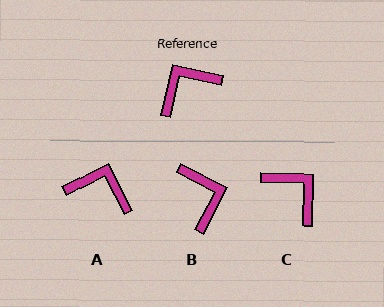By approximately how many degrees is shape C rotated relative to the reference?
Approximately 78 degrees clockwise.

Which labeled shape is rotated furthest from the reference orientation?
B, about 105 degrees away.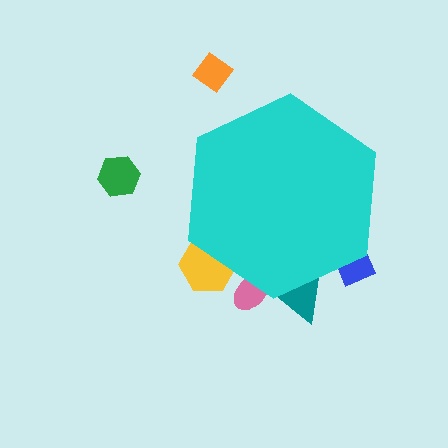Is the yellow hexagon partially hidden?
Yes, the yellow hexagon is partially hidden behind the cyan hexagon.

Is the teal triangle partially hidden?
Yes, the teal triangle is partially hidden behind the cyan hexagon.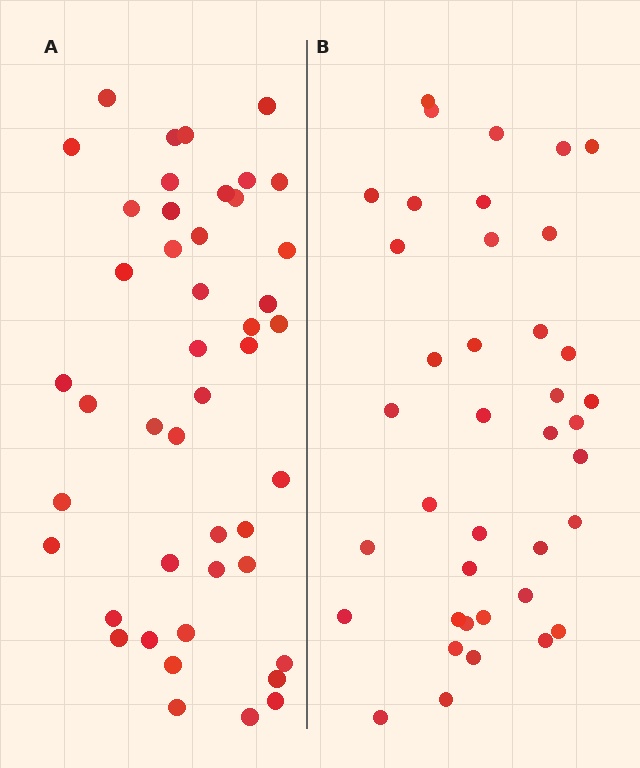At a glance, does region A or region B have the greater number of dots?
Region A (the left region) has more dots.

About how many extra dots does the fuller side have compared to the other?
Region A has about 6 more dots than region B.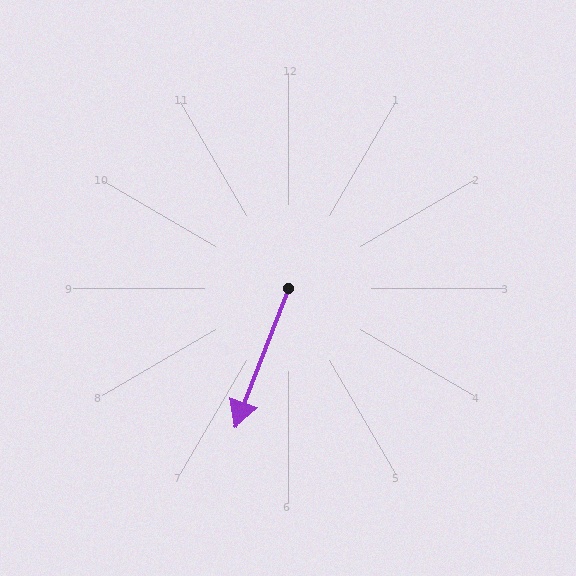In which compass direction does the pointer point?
South.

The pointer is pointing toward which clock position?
Roughly 7 o'clock.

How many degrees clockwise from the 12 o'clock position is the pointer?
Approximately 201 degrees.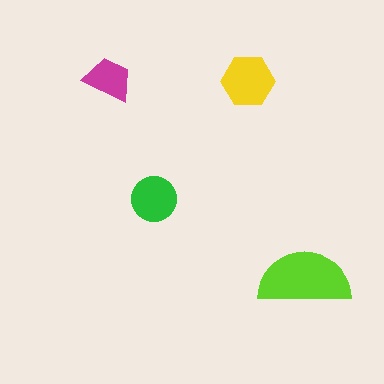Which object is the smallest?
The magenta trapezoid.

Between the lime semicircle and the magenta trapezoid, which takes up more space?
The lime semicircle.